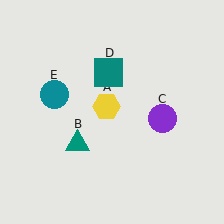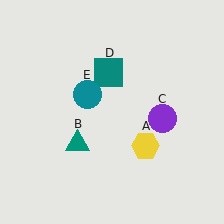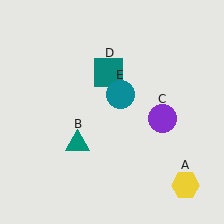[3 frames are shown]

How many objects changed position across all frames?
2 objects changed position: yellow hexagon (object A), teal circle (object E).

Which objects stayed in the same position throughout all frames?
Teal triangle (object B) and purple circle (object C) and teal square (object D) remained stationary.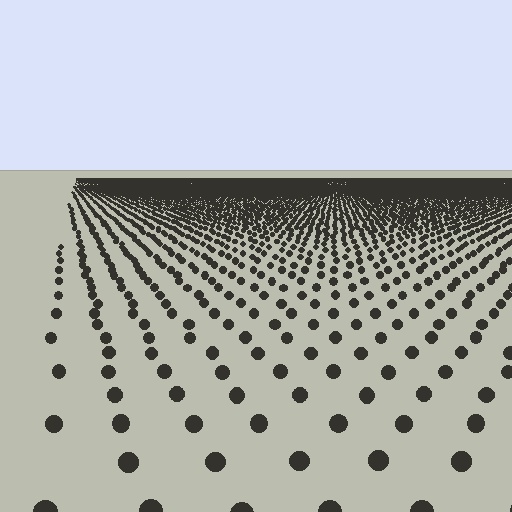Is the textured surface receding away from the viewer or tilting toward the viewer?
The surface is receding away from the viewer. Texture elements get smaller and denser toward the top.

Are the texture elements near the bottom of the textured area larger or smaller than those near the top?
Larger. Near the bottom, elements are closer to the viewer and appear at a bigger on-screen size.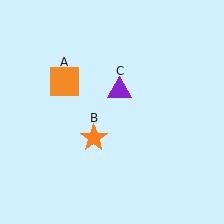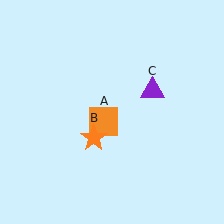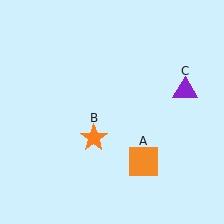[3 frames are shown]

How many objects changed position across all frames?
2 objects changed position: orange square (object A), purple triangle (object C).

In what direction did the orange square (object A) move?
The orange square (object A) moved down and to the right.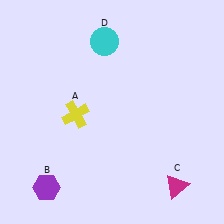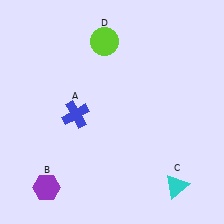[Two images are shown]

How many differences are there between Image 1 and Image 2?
There are 3 differences between the two images.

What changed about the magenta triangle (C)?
In Image 1, C is magenta. In Image 2, it changed to cyan.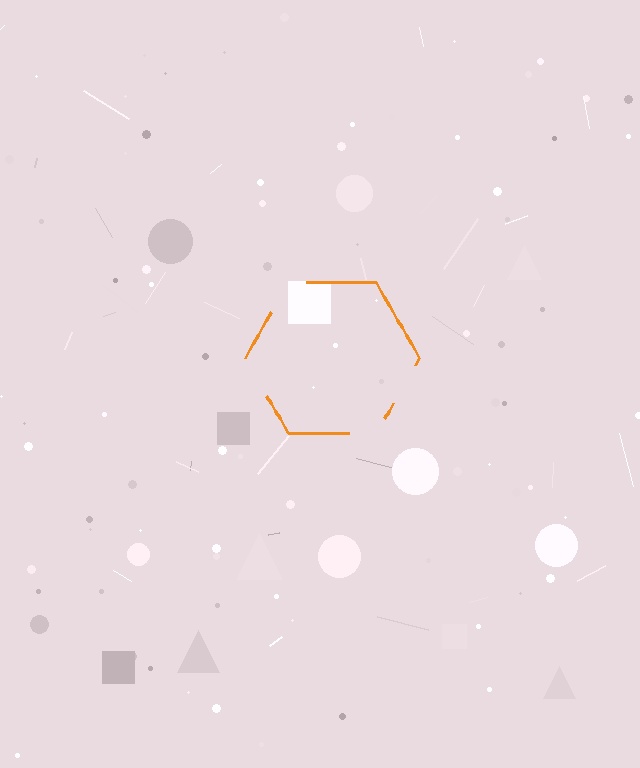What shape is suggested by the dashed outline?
The dashed outline suggests a hexagon.